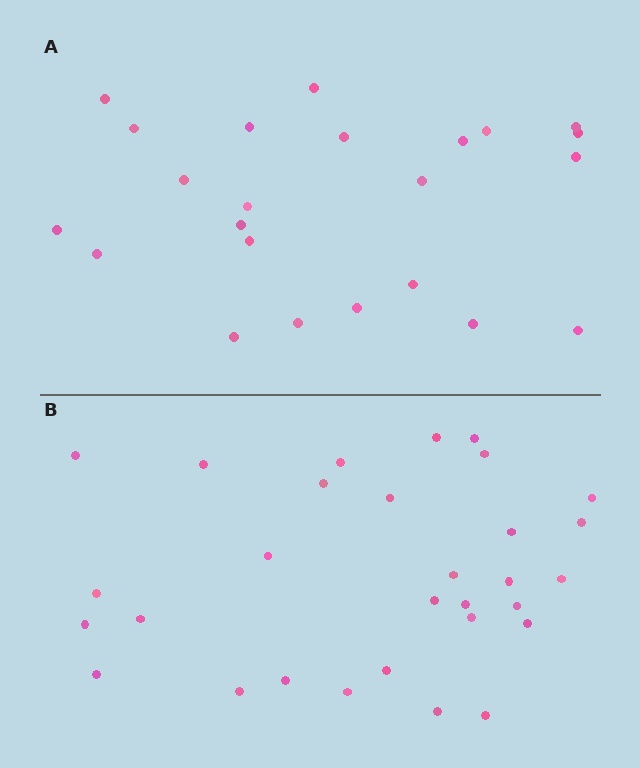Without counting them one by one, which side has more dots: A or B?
Region B (the bottom region) has more dots.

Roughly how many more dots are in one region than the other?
Region B has roughly 8 or so more dots than region A.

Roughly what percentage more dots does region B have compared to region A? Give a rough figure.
About 30% more.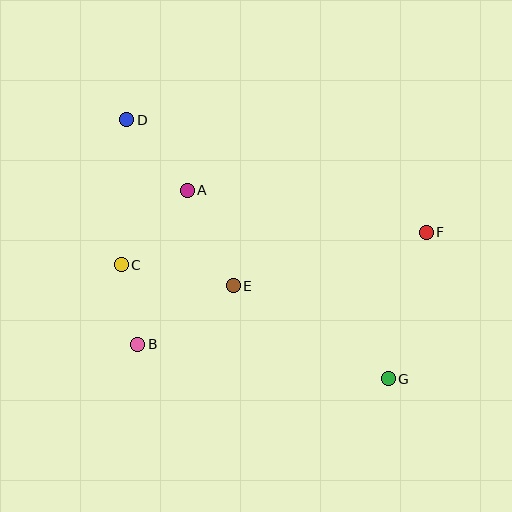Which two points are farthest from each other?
Points D and G are farthest from each other.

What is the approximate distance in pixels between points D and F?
The distance between D and F is approximately 320 pixels.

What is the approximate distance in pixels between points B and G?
The distance between B and G is approximately 253 pixels.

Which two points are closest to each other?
Points B and C are closest to each other.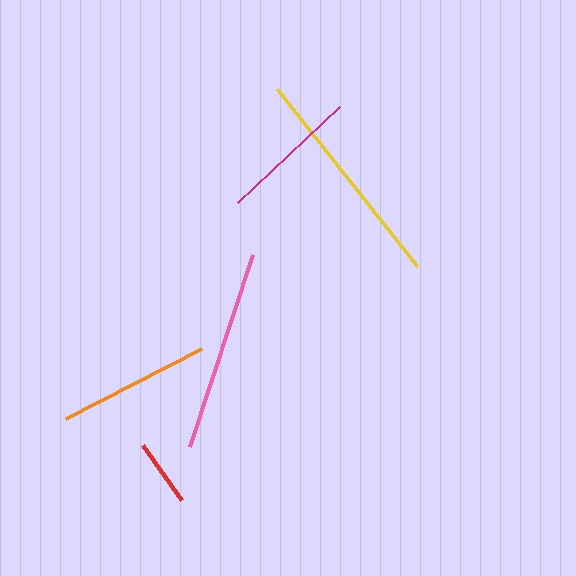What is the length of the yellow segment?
The yellow segment is approximately 226 pixels long.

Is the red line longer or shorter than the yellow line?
The yellow line is longer than the red line.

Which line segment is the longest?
The yellow line is the longest at approximately 226 pixels.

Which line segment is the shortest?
The red line is the shortest at approximately 67 pixels.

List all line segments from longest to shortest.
From longest to shortest: yellow, pink, orange, magenta, red.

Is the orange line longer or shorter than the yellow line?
The yellow line is longer than the orange line.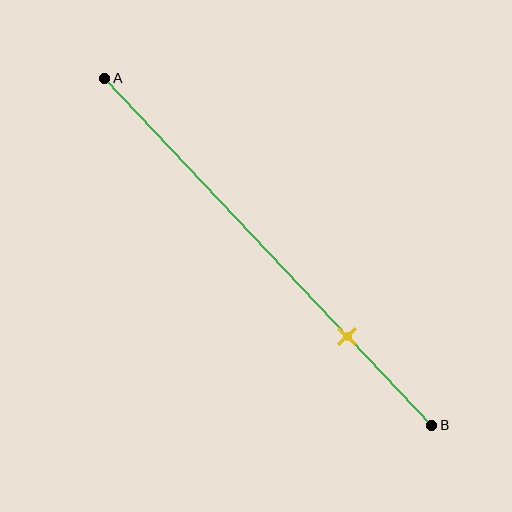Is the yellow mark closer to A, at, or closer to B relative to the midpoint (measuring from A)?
The yellow mark is closer to point B than the midpoint of segment AB.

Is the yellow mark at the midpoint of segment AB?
No, the mark is at about 75% from A, not at the 50% midpoint.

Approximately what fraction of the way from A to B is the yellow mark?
The yellow mark is approximately 75% of the way from A to B.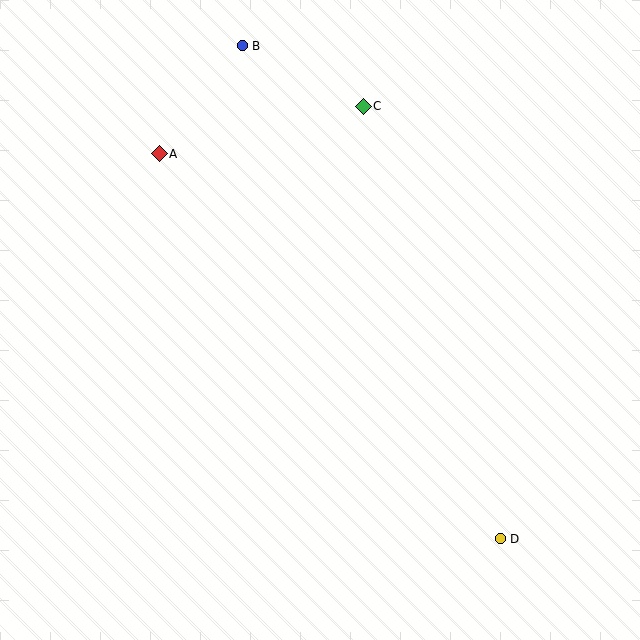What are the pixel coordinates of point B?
Point B is at (242, 46).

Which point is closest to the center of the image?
Point C at (363, 106) is closest to the center.